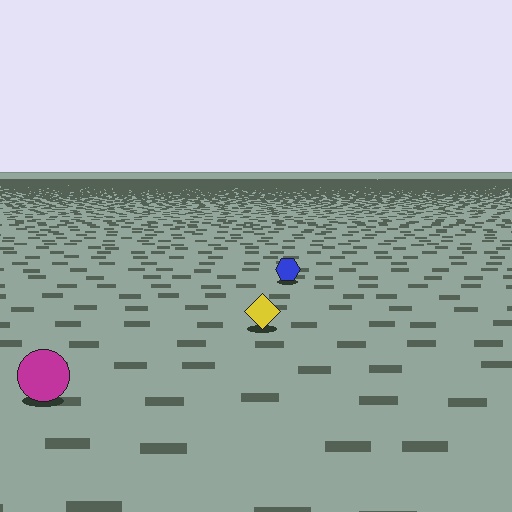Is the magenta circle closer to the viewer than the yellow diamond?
Yes. The magenta circle is closer — you can tell from the texture gradient: the ground texture is coarser near it.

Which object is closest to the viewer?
The magenta circle is closest. The texture marks near it are larger and more spread out.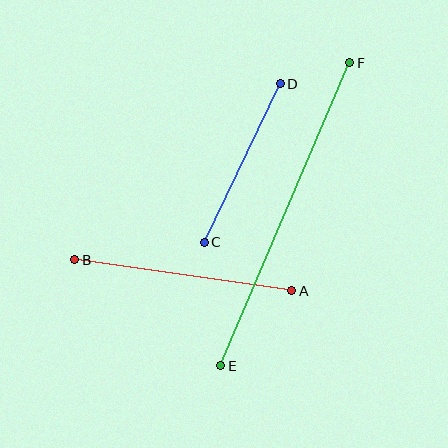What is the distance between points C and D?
The distance is approximately 176 pixels.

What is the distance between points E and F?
The distance is approximately 329 pixels.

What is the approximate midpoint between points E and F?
The midpoint is at approximately (285, 214) pixels.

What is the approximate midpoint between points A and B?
The midpoint is at approximately (183, 275) pixels.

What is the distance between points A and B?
The distance is approximately 219 pixels.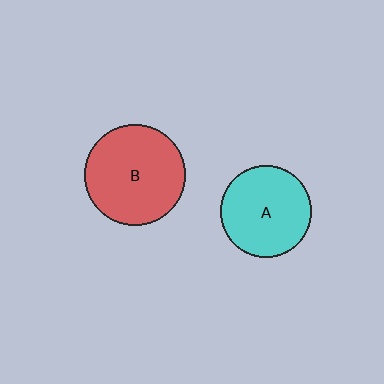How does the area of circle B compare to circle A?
Approximately 1.2 times.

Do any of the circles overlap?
No, none of the circles overlap.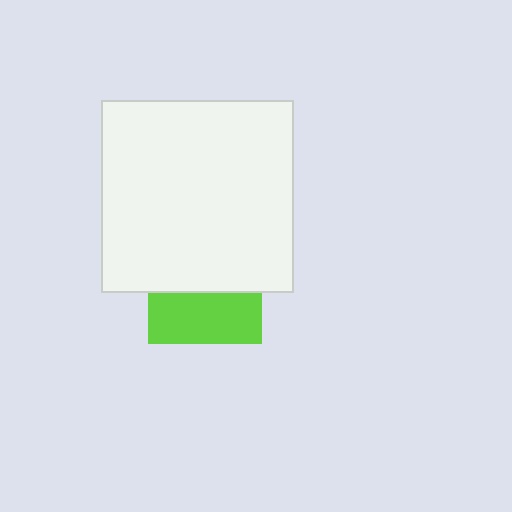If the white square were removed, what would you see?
You would see the complete lime square.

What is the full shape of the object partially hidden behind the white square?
The partially hidden object is a lime square.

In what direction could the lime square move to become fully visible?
The lime square could move down. That would shift it out from behind the white square entirely.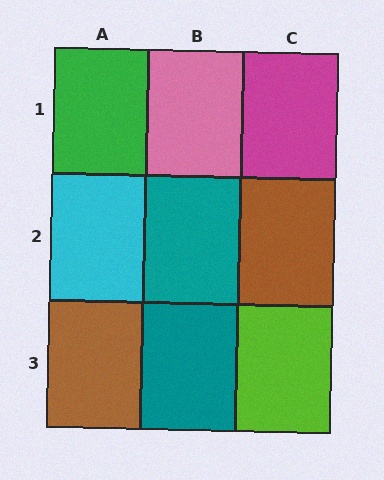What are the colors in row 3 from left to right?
Brown, teal, lime.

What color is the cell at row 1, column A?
Green.